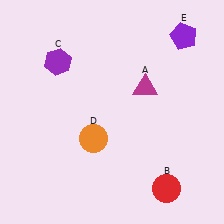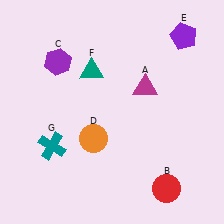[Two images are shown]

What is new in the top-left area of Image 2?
A teal triangle (F) was added in the top-left area of Image 2.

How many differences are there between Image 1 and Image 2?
There are 2 differences between the two images.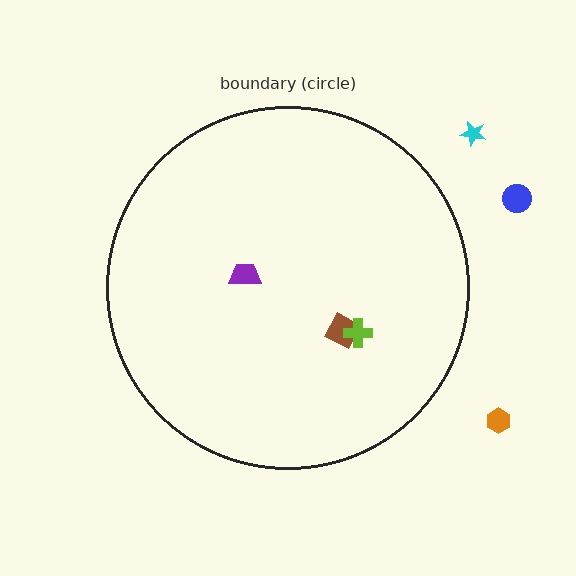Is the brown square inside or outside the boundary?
Inside.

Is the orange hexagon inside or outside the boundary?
Outside.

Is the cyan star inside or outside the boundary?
Outside.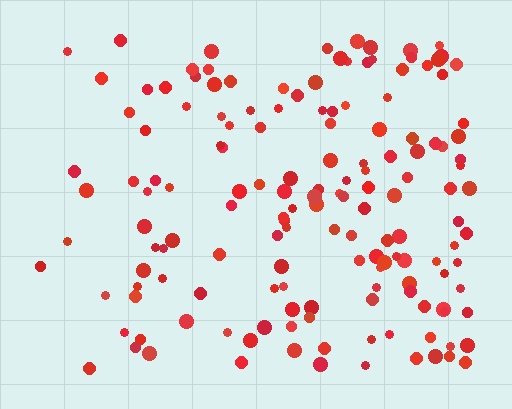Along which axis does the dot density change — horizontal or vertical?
Horizontal.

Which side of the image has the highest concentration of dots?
The right.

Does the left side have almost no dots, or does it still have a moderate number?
Still a moderate number, just noticeably fewer than the right.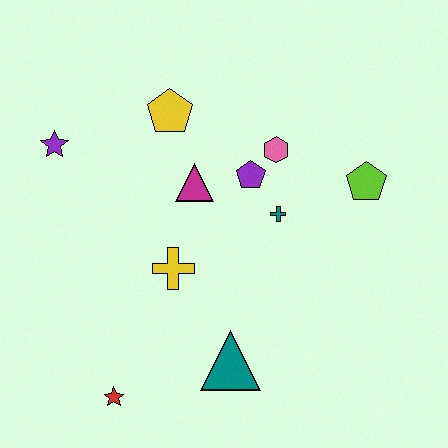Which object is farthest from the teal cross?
The red star is farthest from the teal cross.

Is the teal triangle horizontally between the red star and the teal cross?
Yes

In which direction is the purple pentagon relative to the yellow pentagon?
The purple pentagon is to the right of the yellow pentagon.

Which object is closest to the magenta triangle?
The purple pentagon is closest to the magenta triangle.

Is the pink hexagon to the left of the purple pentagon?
No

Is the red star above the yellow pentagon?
No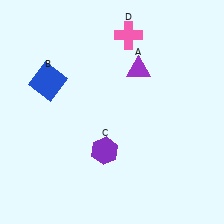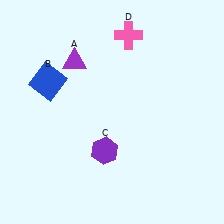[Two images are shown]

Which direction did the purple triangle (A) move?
The purple triangle (A) moved left.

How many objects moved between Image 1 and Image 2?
1 object moved between the two images.